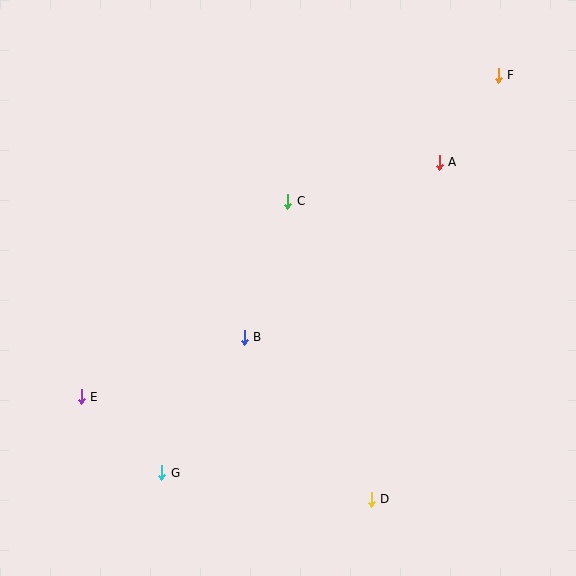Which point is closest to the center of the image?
Point B at (244, 337) is closest to the center.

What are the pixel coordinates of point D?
Point D is at (371, 499).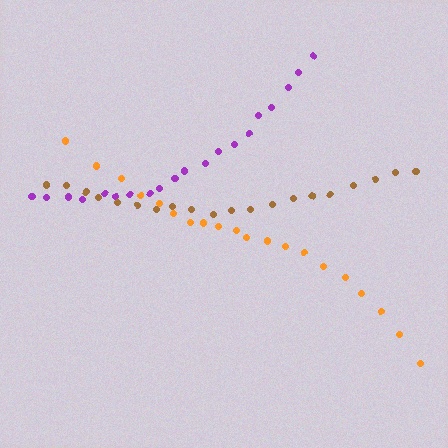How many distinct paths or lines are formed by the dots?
There are 3 distinct paths.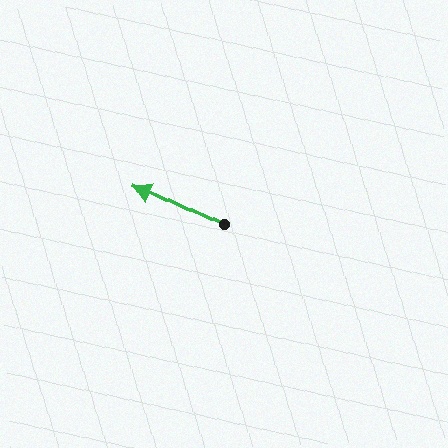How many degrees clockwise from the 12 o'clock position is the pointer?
Approximately 295 degrees.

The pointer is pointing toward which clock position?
Roughly 10 o'clock.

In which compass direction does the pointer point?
Northwest.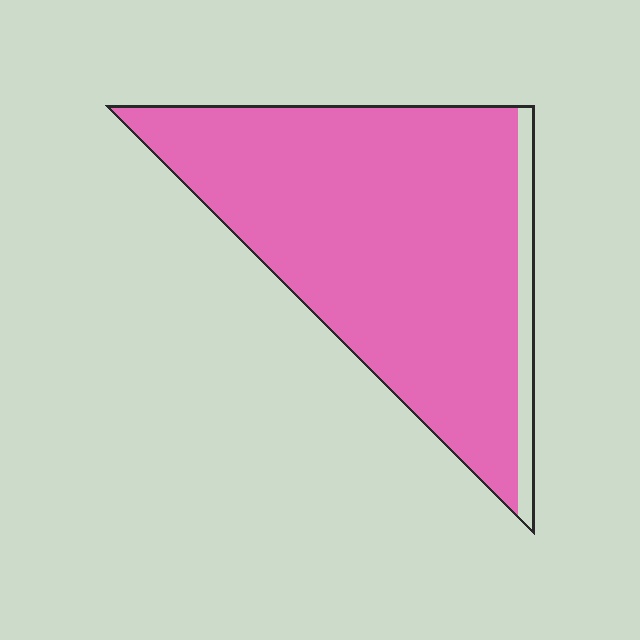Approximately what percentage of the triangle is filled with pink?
Approximately 90%.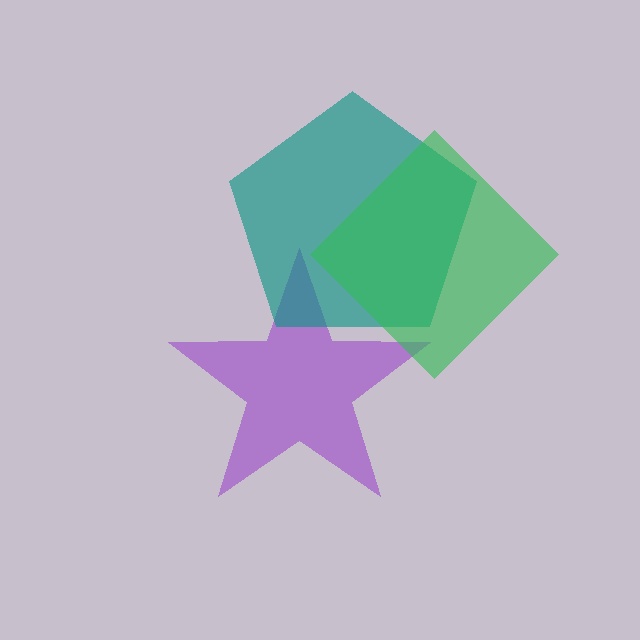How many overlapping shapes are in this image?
There are 3 overlapping shapes in the image.